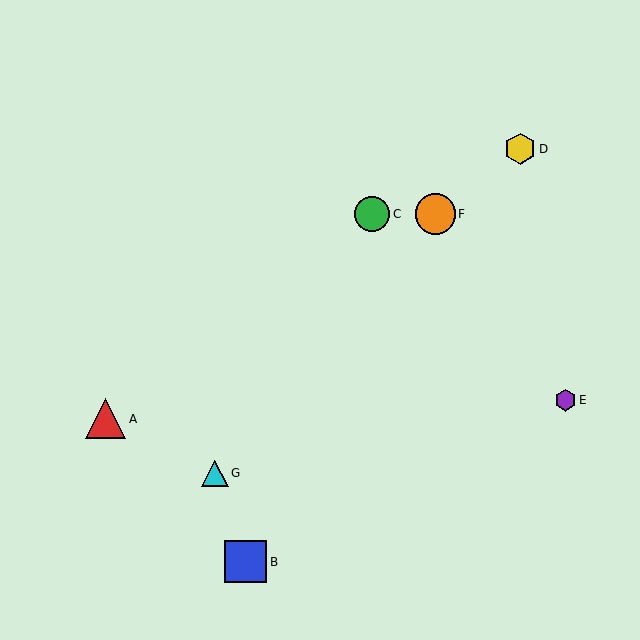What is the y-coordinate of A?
Object A is at y≈419.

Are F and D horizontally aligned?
No, F is at y≈214 and D is at y≈149.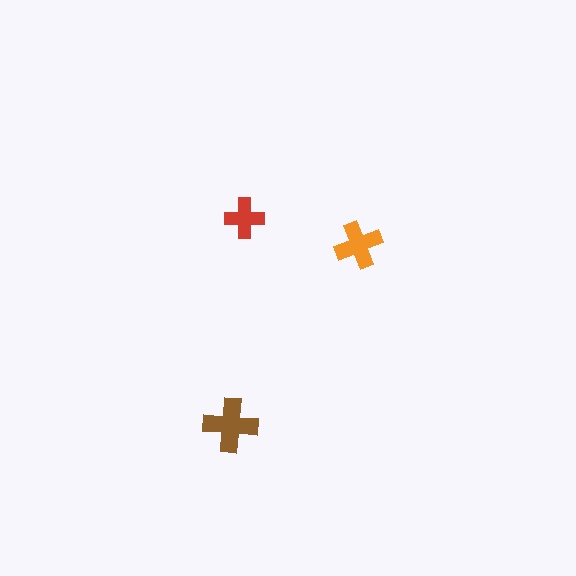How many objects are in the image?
There are 3 objects in the image.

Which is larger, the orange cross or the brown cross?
The brown one.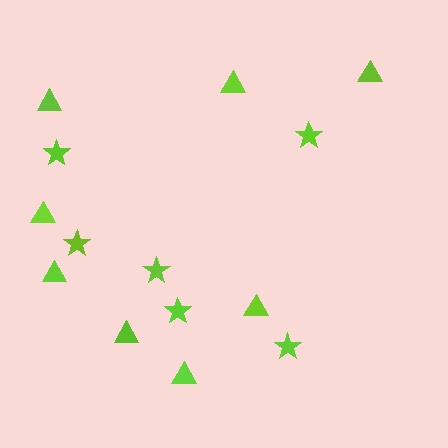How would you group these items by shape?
There are 2 groups: one group of triangles (8) and one group of stars (6).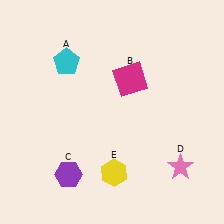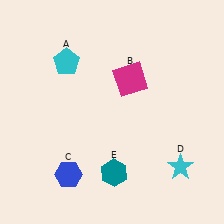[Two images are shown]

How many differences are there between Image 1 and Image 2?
There are 3 differences between the two images.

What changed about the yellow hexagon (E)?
In Image 1, E is yellow. In Image 2, it changed to teal.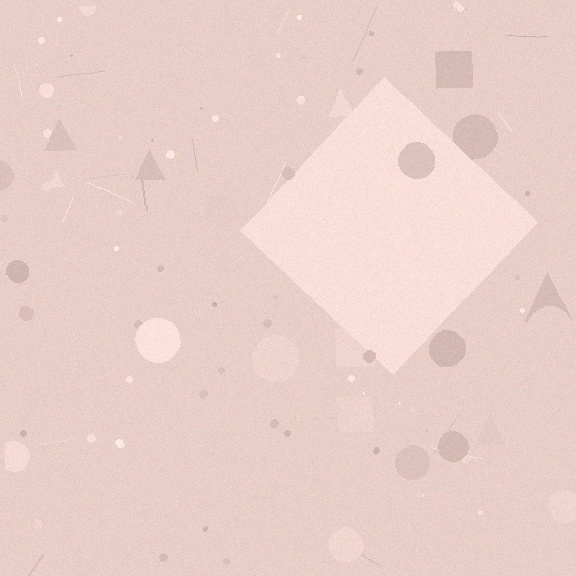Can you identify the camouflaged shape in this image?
The camouflaged shape is a diamond.